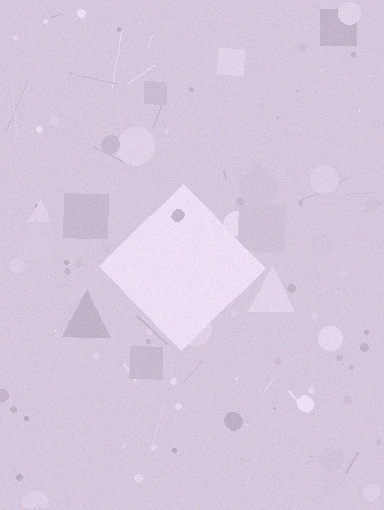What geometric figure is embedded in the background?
A diamond is embedded in the background.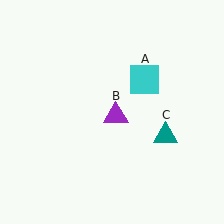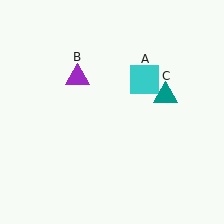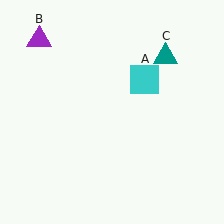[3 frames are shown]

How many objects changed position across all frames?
2 objects changed position: purple triangle (object B), teal triangle (object C).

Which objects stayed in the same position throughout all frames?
Cyan square (object A) remained stationary.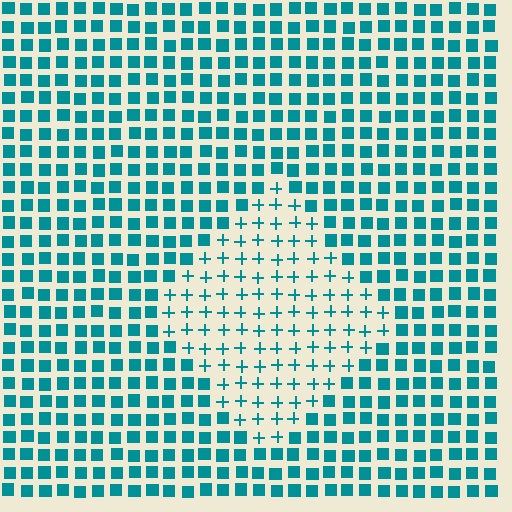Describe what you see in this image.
The image is filled with small teal elements arranged in a uniform grid. A diamond-shaped region contains plus signs, while the surrounding area contains squares. The boundary is defined purely by the change in element shape.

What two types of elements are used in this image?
The image uses plus signs inside the diamond region and squares outside it.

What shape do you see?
I see a diamond.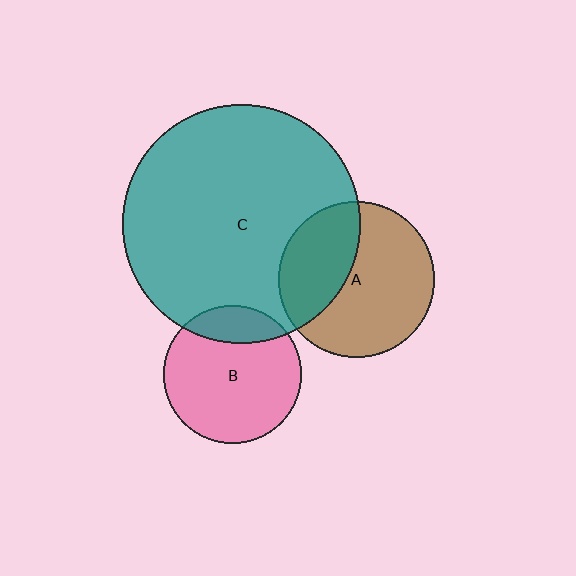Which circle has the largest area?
Circle C (teal).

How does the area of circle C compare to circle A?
Approximately 2.3 times.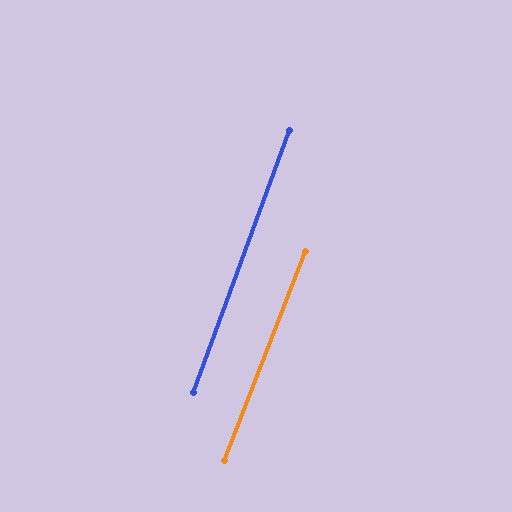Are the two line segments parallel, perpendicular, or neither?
Parallel — their directions differ by only 1.3°.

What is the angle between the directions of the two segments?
Approximately 1 degree.